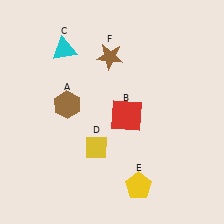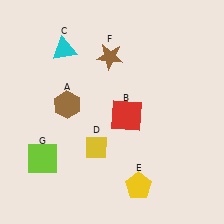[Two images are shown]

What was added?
A lime square (G) was added in Image 2.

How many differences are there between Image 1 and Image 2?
There is 1 difference between the two images.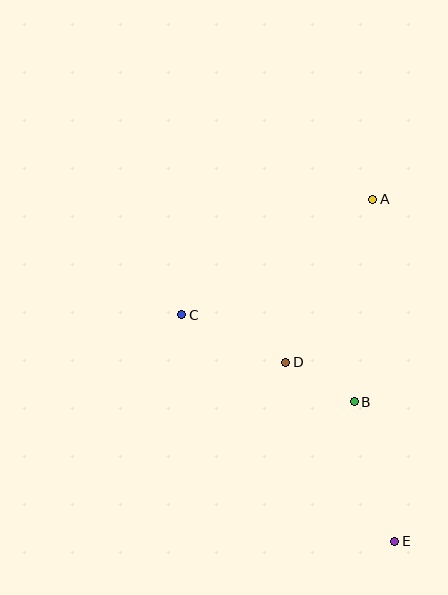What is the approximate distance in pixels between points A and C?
The distance between A and C is approximately 223 pixels.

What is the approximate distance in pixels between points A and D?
The distance between A and D is approximately 185 pixels.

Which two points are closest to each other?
Points B and D are closest to each other.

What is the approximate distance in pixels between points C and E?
The distance between C and E is approximately 311 pixels.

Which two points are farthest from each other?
Points A and E are farthest from each other.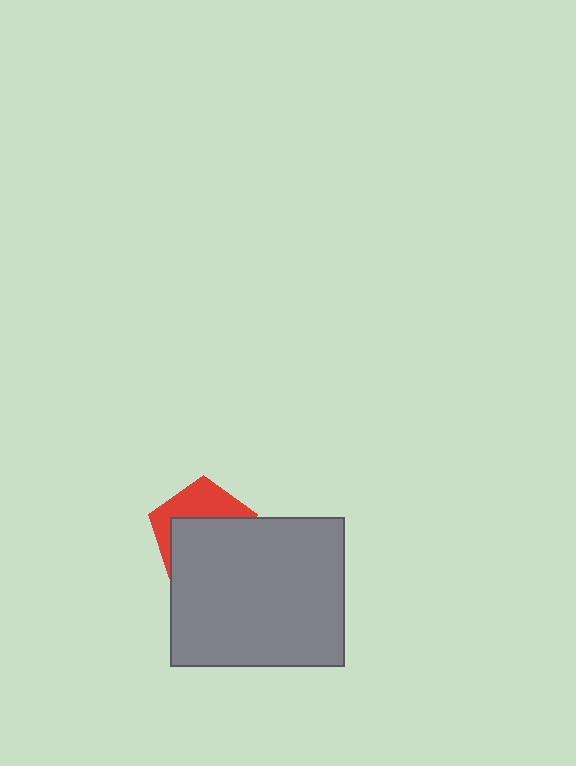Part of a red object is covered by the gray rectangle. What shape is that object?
It is a pentagon.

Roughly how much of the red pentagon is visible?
A small part of it is visible (roughly 39%).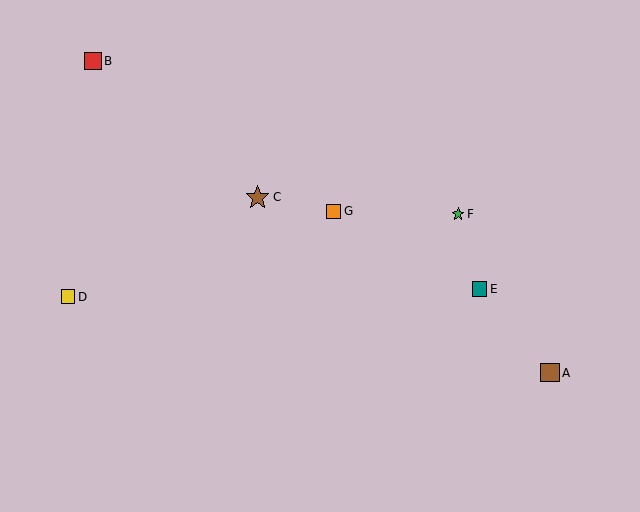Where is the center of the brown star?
The center of the brown star is at (258, 197).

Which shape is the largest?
The brown star (labeled C) is the largest.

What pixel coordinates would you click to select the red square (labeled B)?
Click at (93, 61) to select the red square B.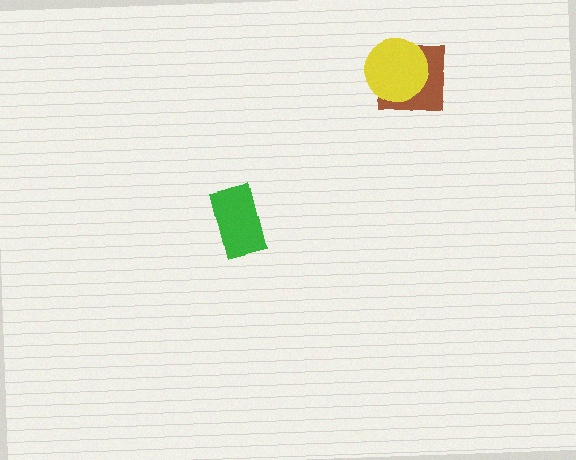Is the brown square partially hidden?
Yes, it is partially covered by another shape.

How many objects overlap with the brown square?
1 object overlaps with the brown square.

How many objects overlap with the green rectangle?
0 objects overlap with the green rectangle.